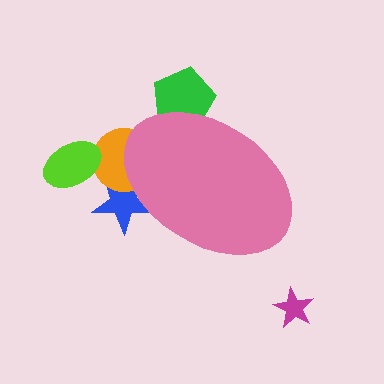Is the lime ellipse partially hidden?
No, the lime ellipse is fully visible.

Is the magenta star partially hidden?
No, the magenta star is fully visible.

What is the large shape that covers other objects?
A pink ellipse.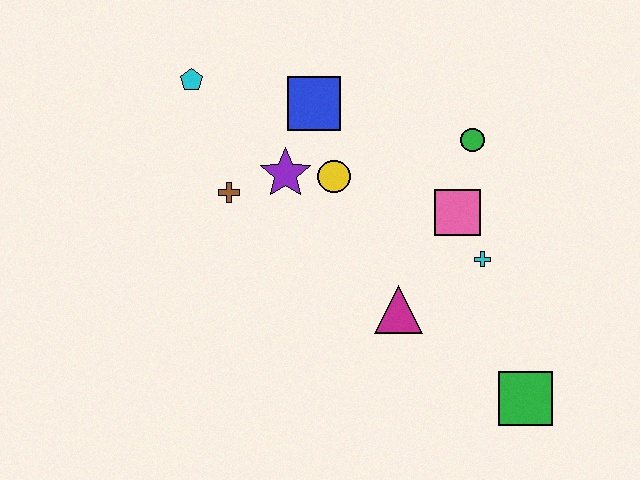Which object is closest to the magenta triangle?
The cyan cross is closest to the magenta triangle.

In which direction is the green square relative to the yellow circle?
The green square is below the yellow circle.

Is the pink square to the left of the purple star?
No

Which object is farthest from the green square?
The cyan pentagon is farthest from the green square.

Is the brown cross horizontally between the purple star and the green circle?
No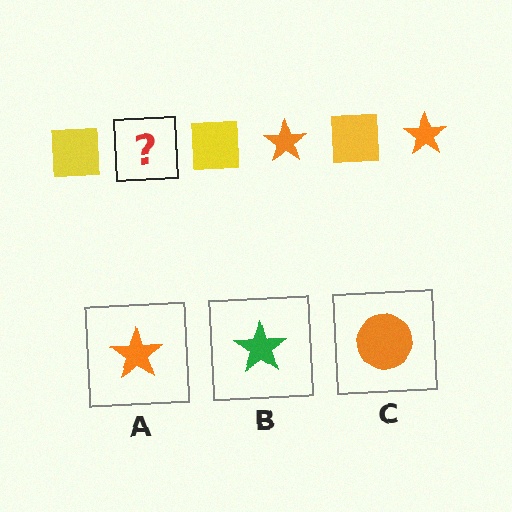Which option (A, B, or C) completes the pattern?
A.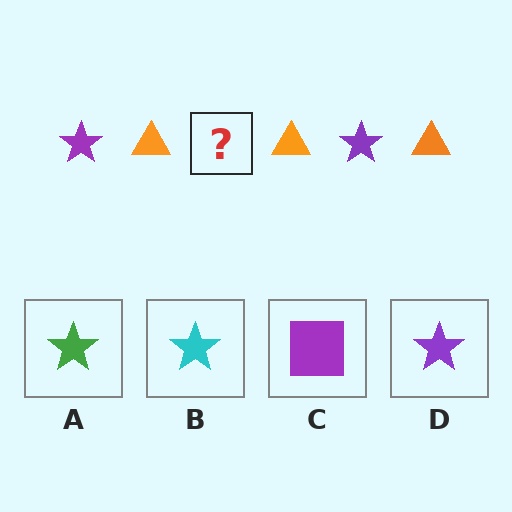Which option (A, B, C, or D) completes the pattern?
D.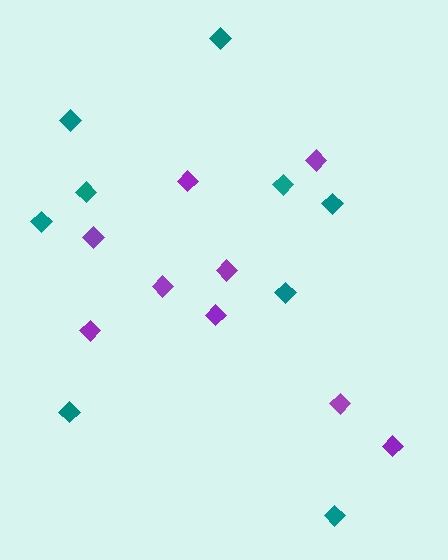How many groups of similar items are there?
There are 2 groups: one group of teal diamonds (9) and one group of purple diamonds (9).